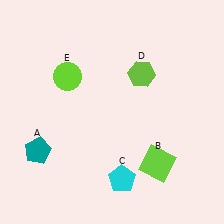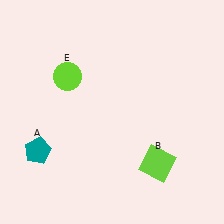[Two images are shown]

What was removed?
The lime hexagon (D), the cyan pentagon (C) were removed in Image 2.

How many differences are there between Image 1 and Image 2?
There are 2 differences between the two images.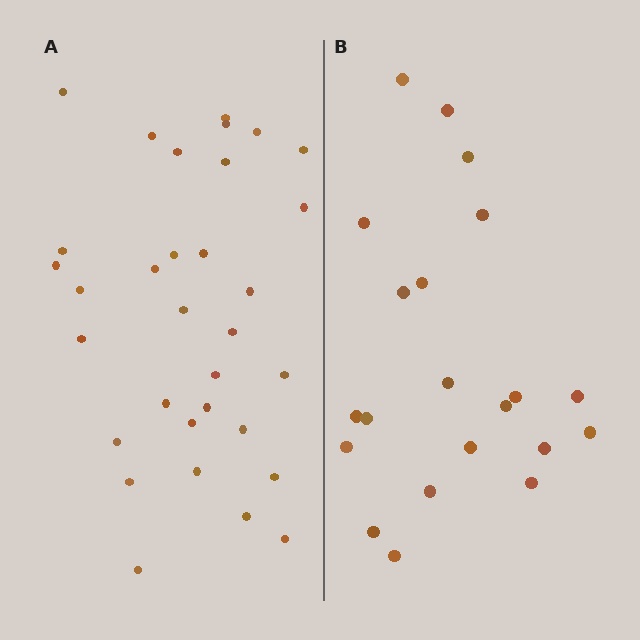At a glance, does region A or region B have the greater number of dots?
Region A (the left region) has more dots.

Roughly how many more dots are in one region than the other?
Region A has roughly 12 or so more dots than region B.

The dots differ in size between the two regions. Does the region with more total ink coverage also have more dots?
No. Region B has more total ink coverage because its dots are larger, but region A actually contains more individual dots. Total area can be misleading — the number of items is what matters here.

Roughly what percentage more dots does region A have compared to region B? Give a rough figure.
About 50% more.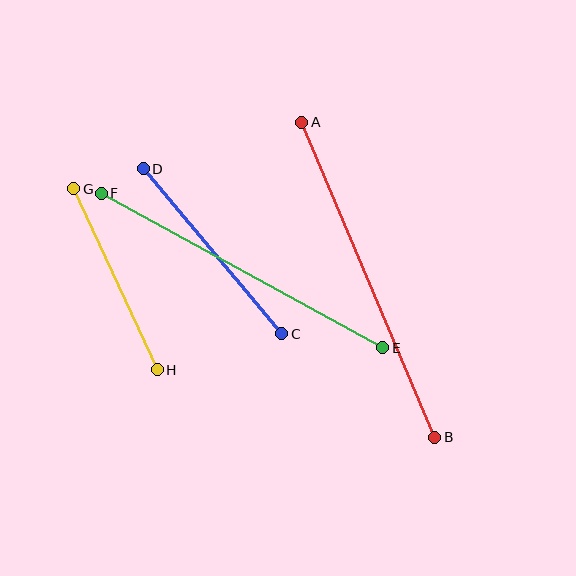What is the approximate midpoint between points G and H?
The midpoint is at approximately (115, 279) pixels.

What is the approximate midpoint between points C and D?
The midpoint is at approximately (212, 251) pixels.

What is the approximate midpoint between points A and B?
The midpoint is at approximately (368, 280) pixels.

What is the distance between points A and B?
The distance is approximately 342 pixels.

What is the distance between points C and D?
The distance is approximately 215 pixels.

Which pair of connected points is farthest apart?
Points A and B are farthest apart.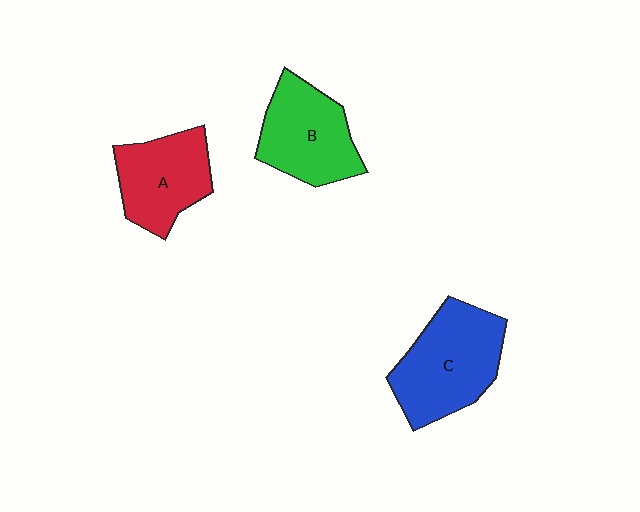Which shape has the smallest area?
Shape A (red).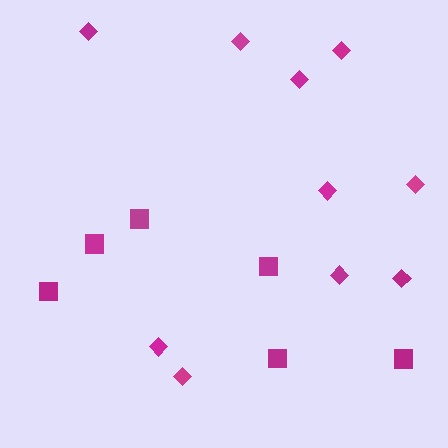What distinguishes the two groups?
There are 2 groups: one group of diamonds (10) and one group of squares (6).